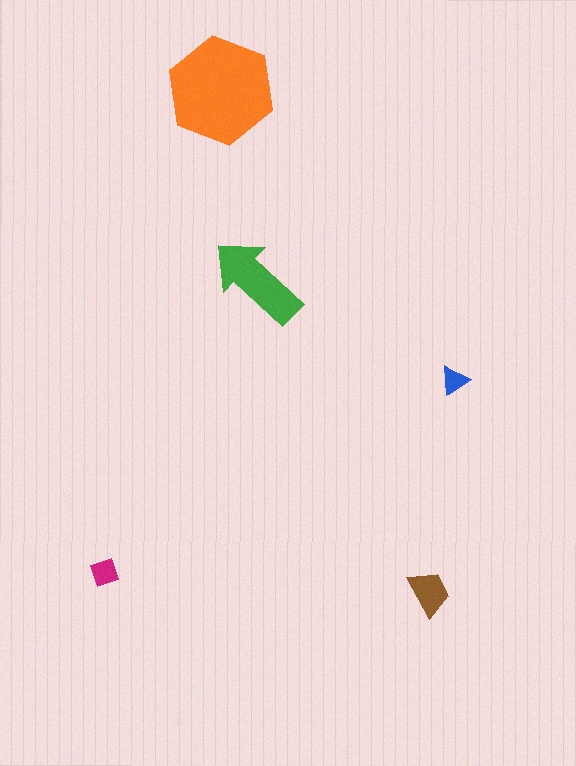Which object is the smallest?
The blue triangle.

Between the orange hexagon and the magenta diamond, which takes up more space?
The orange hexagon.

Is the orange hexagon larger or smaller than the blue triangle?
Larger.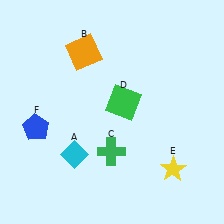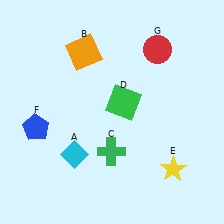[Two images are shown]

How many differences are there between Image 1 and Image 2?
There is 1 difference between the two images.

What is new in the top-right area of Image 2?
A red circle (G) was added in the top-right area of Image 2.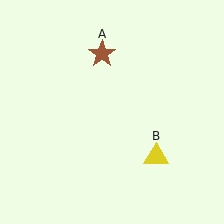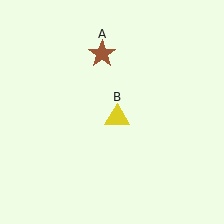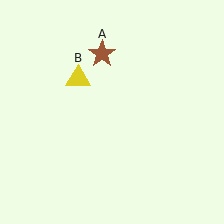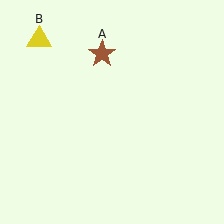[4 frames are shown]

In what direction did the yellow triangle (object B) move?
The yellow triangle (object B) moved up and to the left.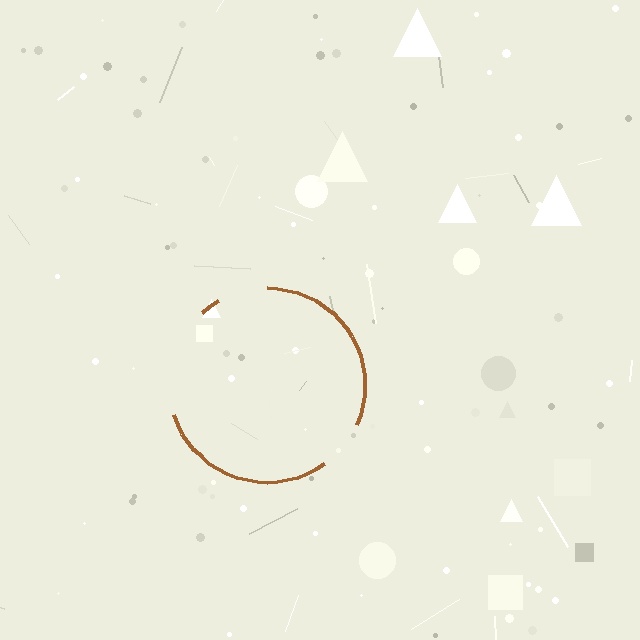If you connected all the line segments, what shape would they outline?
They would outline a circle.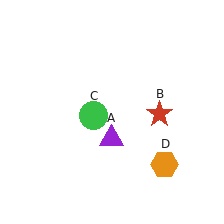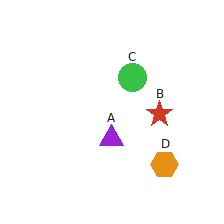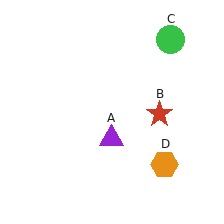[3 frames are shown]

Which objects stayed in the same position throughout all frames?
Purple triangle (object A) and red star (object B) and orange hexagon (object D) remained stationary.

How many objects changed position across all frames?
1 object changed position: green circle (object C).